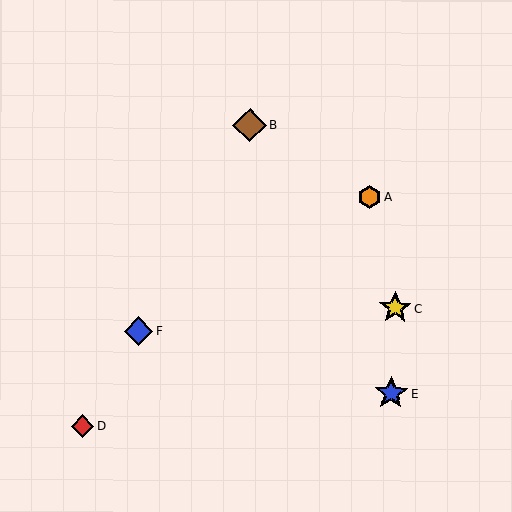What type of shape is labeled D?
Shape D is a red diamond.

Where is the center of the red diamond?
The center of the red diamond is at (83, 427).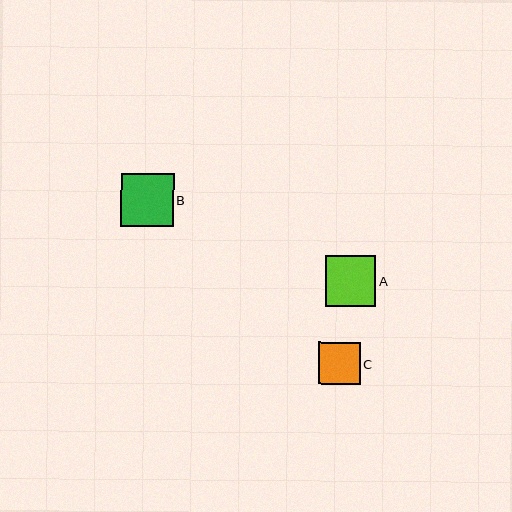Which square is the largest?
Square B is the largest with a size of approximately 53 pixels.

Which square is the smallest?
Square C is the smallest with a size of approximately 41 pixels.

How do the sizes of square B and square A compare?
Square B and square A are approximately the same size.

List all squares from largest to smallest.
From largest to smallest: B, A, C.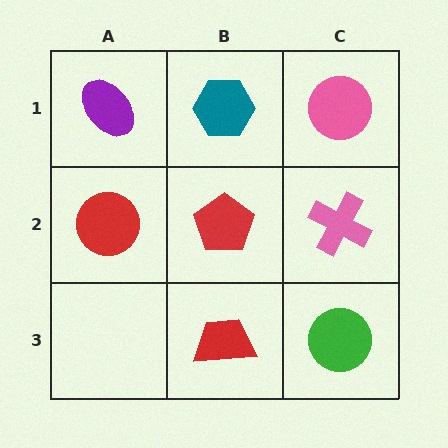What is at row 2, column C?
A pink cross.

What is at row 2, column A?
A red circle.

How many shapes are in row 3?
2 shapes.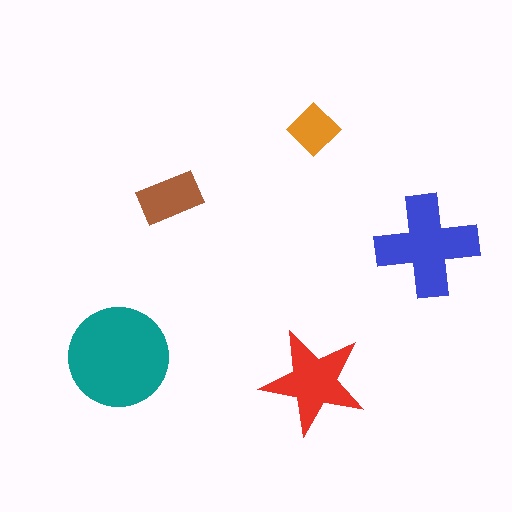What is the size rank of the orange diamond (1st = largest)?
5th.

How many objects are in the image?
There are 5 objects in the image.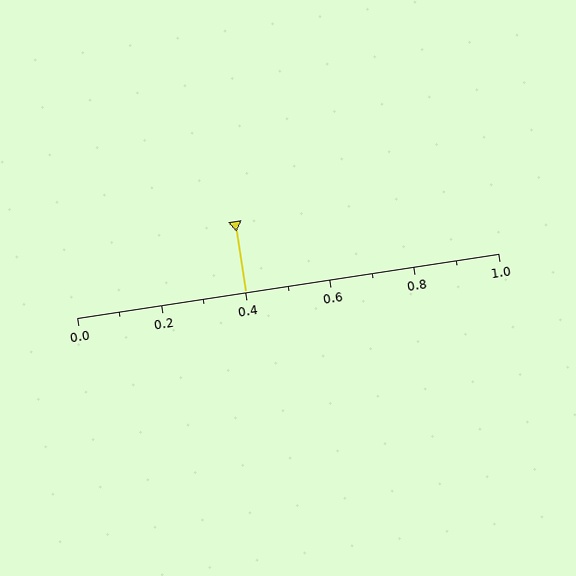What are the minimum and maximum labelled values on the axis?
The axis runs from 0.0 to 1.0.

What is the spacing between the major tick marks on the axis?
The major ticks are spaced 0.2 apart.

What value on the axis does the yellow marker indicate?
The marker indicates approximately 0.4.